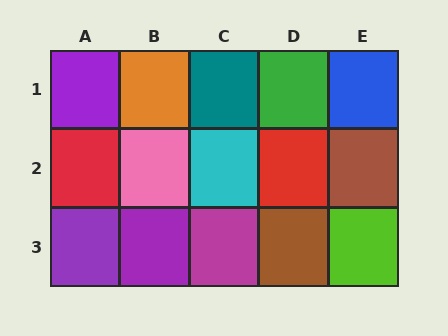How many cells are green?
1 cell is green.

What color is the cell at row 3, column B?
Purple.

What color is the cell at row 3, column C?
Magenta.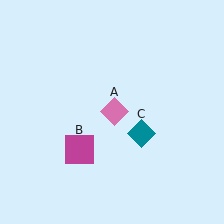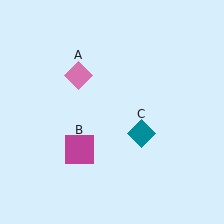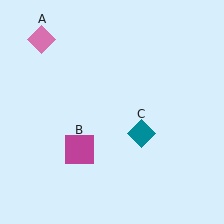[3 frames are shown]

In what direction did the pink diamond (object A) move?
The pink diamond (object A) moved up and to the left.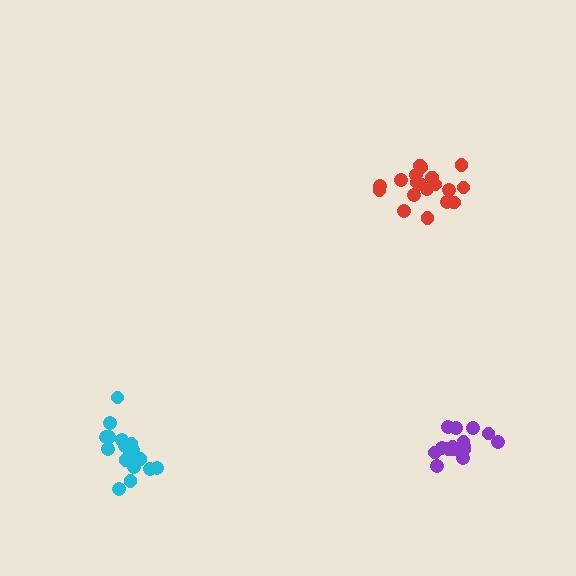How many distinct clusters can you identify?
There are 3 distinct clusters.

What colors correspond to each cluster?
The clusters are colored: red, purple, cyan.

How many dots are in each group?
Group 1: 19 dots, Group 2: 15 dots, Group 3: 18 dots (52 total).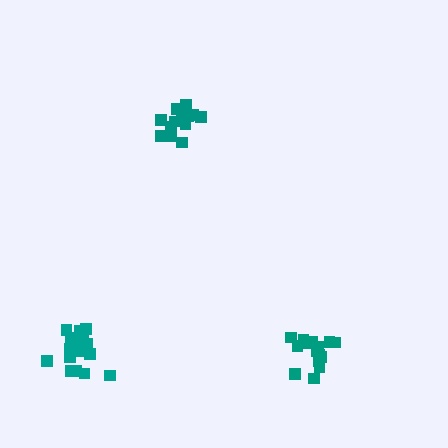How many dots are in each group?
Group 1: 17 dots, Group 2: 18 dots, Group 3: 14 dots (49 total).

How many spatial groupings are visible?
There are 3 spatial groupings.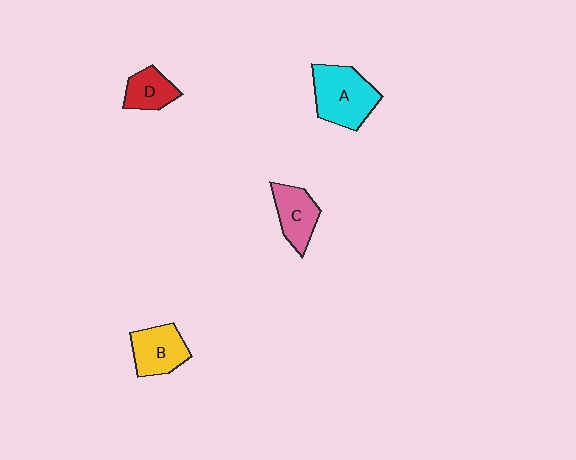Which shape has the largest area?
Shape A (cyan).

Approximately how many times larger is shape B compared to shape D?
Approximately 1.3 times.